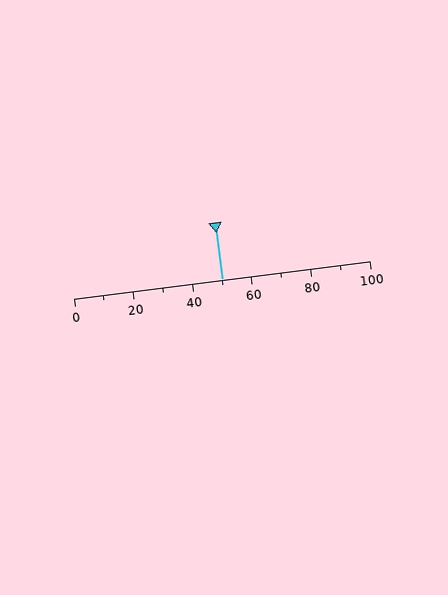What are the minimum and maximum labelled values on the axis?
The axis runs from 0 to 100.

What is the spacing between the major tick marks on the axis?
The major ticks are spaced 20 apart.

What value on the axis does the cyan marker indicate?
The marker indicates approximately 50.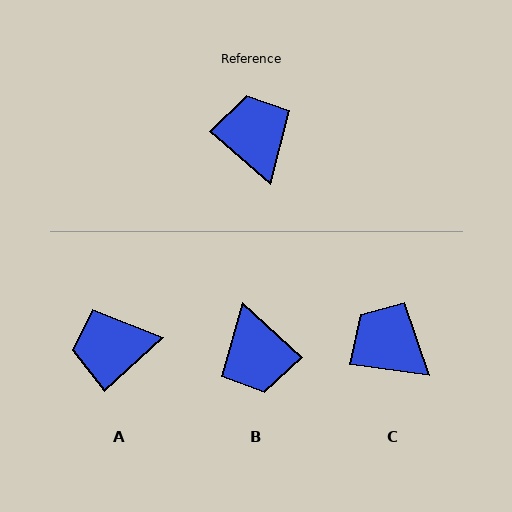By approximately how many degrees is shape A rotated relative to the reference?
Approximately 83 degrees counter-clockwise.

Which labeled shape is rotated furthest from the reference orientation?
B, about 179 degrees away.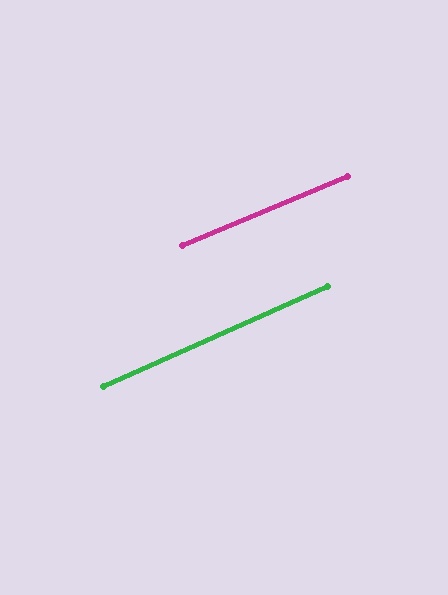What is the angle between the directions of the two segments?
Approximately 2 degrees.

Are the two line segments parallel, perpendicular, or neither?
Parallel — their directions differ by only 1.6°.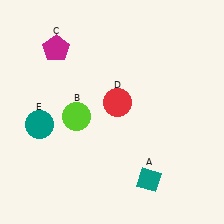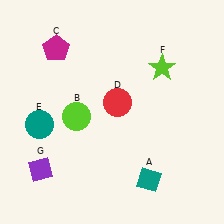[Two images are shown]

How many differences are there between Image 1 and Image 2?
There are 2 differences between the two images.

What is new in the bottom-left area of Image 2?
A purple diamond (G) was added in the bottom-left area of Image 2.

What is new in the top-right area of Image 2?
A lime star (F) was added in the top-right area of Image 2.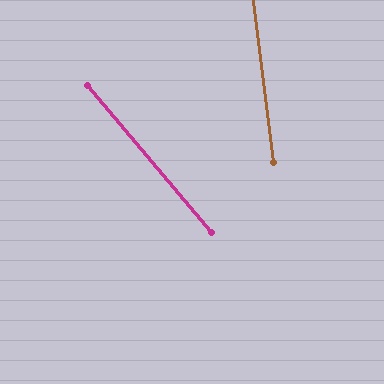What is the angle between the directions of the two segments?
Approximately 33 degrees.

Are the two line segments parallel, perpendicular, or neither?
Neither parallel nor perpendicular — they differ by about 33°.